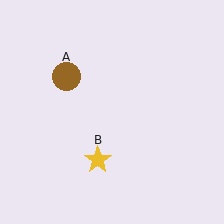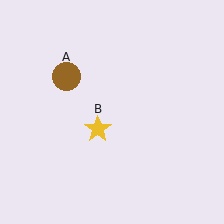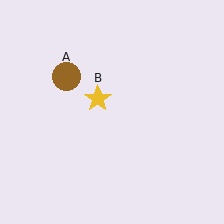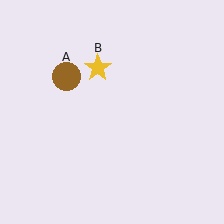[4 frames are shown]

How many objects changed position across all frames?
1 object changed position: yellow star (object B).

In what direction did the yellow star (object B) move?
The yellow star (object B) moved up.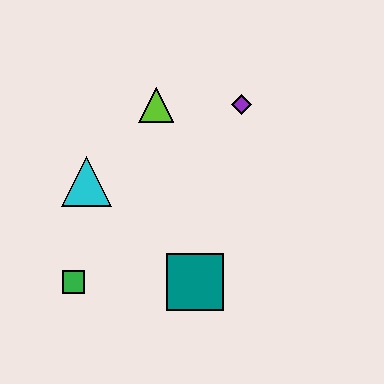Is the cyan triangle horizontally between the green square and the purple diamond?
Yes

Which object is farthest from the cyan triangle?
The purple diamond is farthest from the cyan triangle.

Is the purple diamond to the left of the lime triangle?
No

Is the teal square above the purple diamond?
No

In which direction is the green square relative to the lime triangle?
The green square is below the lime triangle.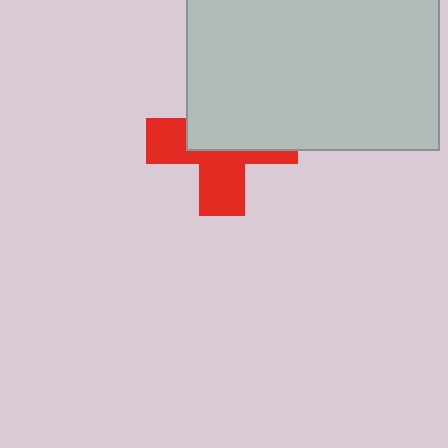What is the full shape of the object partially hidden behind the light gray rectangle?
The partially hidden object is a red cross.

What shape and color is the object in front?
The object in front is a light gray rectangle.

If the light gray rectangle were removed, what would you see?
You would see the complete red cross.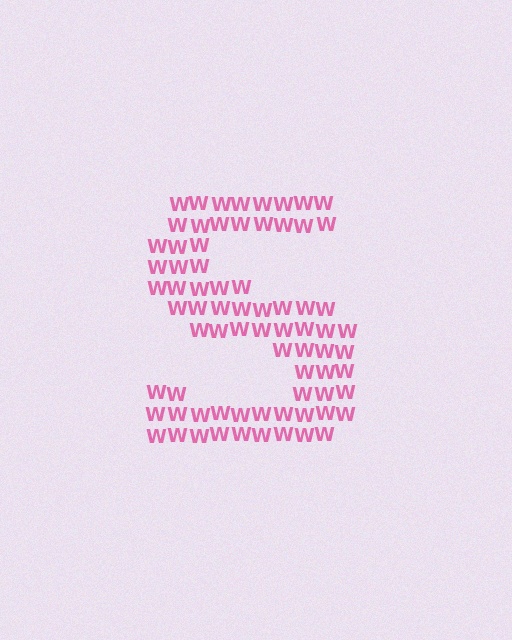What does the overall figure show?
The overall figure shows the letter S.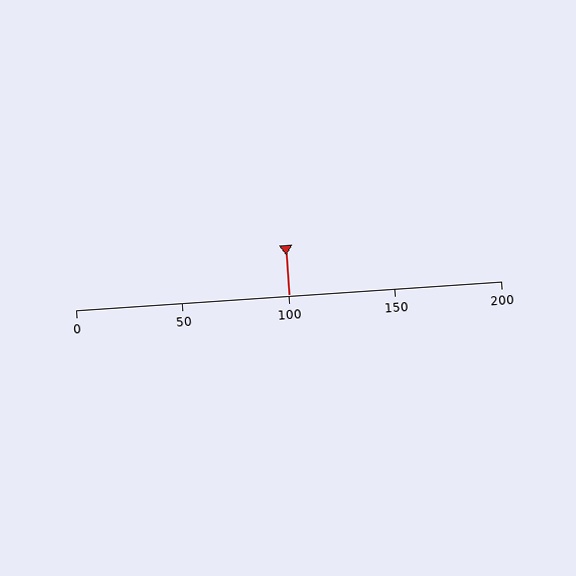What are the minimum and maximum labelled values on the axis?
The axis runs from 0 to 200.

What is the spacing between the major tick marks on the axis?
The major ticks are spaced 50 apart.